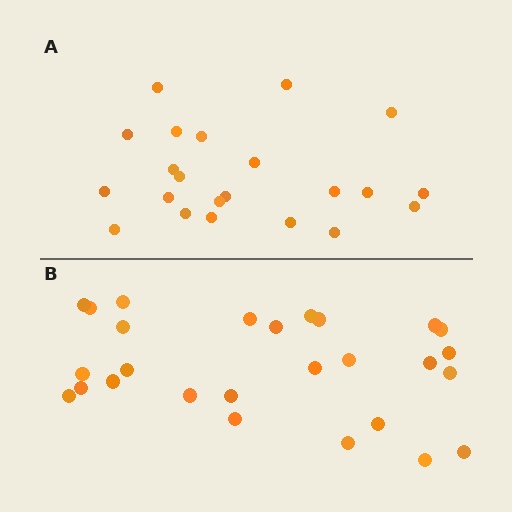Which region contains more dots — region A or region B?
Region B (the bottom region) has more dots.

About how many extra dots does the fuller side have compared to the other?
Region B has about 5 more dots than region A.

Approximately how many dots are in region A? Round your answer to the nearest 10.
About 20 dots. (The exact count is 22, which rounds to 20.)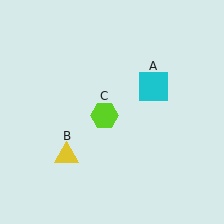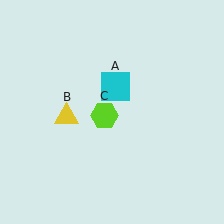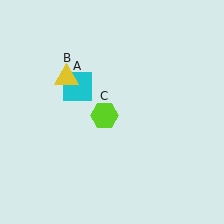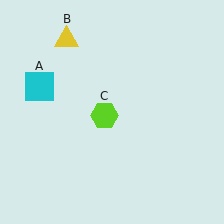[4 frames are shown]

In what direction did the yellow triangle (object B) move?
The yellow triangle (object B) moved up.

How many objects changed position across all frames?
2 objects changed position: cyan square (object A), yellow triangle (object B).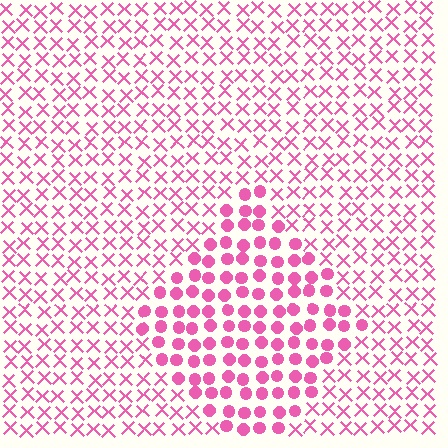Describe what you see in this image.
The image is filled with small pink elements arranged in a uniform grid. A diamond-shaped region contains circles, while the surrounding area contains X marks. The boundary is defined purely by the change in element shape.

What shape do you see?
I see a diamond.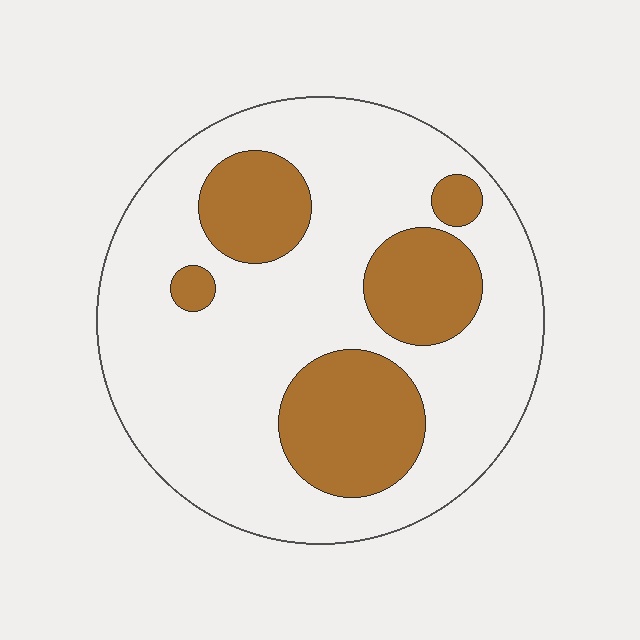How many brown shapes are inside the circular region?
5.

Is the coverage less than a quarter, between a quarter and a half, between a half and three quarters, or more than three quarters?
Between a quarter and a half.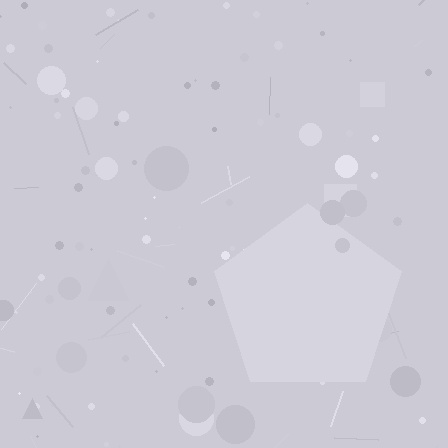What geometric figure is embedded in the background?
A pentagon is embedded in the background.